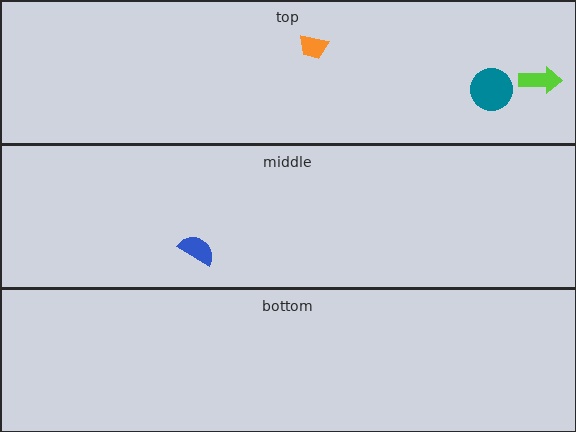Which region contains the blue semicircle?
The middle region.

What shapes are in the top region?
The lime arrow, the orange trapezoid, the teal circle.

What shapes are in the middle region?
The blue semicircle.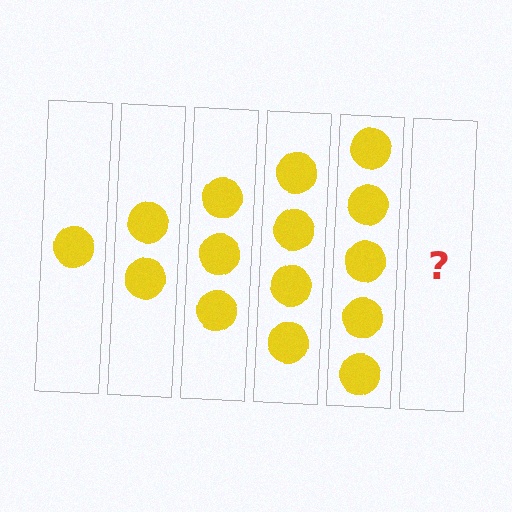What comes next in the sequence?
The next element should be 6 circles.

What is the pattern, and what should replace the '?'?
The pattern is that each step adds one more circle. The '?' should be 6 circles.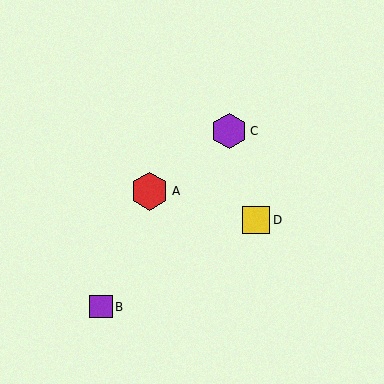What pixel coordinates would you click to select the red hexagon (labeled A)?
Click at (150, 191) to select the red hexagon A.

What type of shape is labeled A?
Shape A is a red hexagon.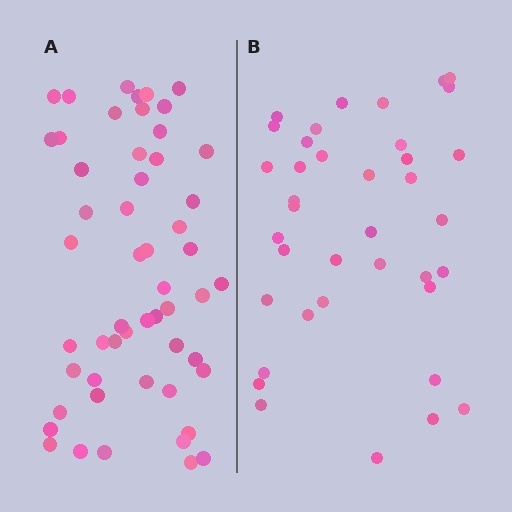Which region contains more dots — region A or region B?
Region A (the left region) has more dots.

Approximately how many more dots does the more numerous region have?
Region A has approximately 15 more dots than region B.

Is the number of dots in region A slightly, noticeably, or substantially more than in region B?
Region A has noticeably more, but not dramatically so. The ratio is roughly 1.4 to 1.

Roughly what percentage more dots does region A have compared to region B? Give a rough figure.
About 40% more.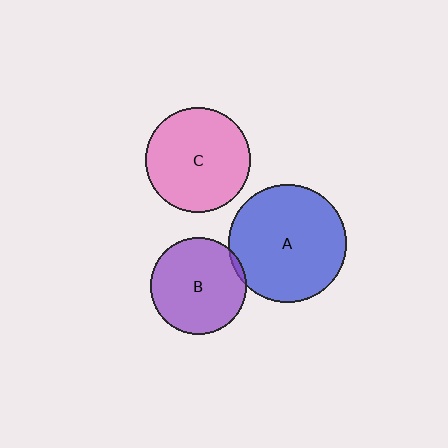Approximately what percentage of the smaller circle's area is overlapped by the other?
Approximately 5%.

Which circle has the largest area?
Circle A (blue).